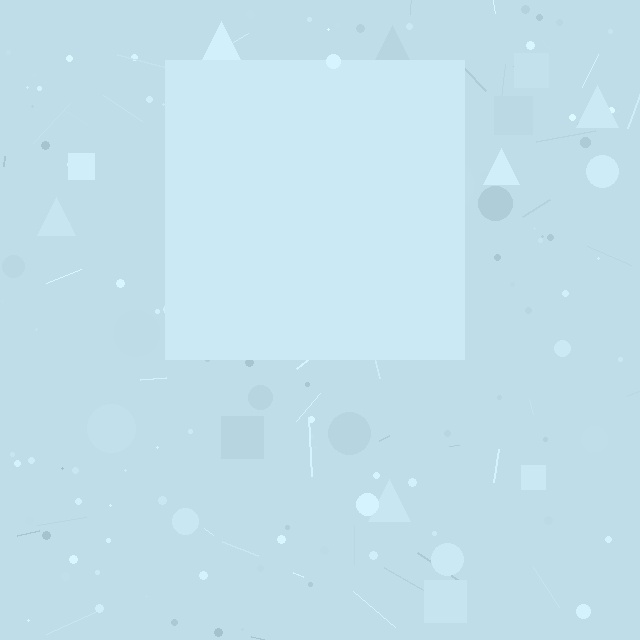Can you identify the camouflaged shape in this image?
The camouflaged shape is a square.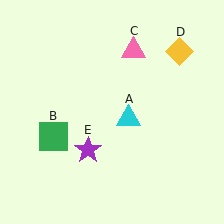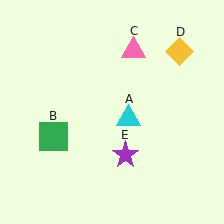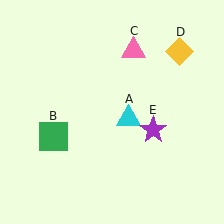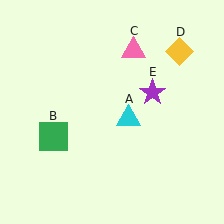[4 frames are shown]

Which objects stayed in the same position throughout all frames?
Cyan triangle (object A) and green square (object B) and pink triangle (object C) and yellow diamond (object D) remained stationary.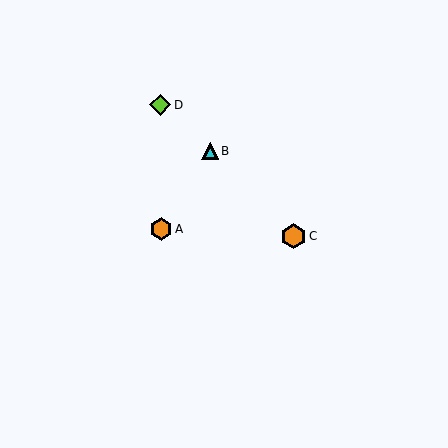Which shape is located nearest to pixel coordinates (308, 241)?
The orange hexagon (labeled C) at (294, 236) is nearest to that location.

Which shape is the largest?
The orange hexagon (labeled C) is the largest.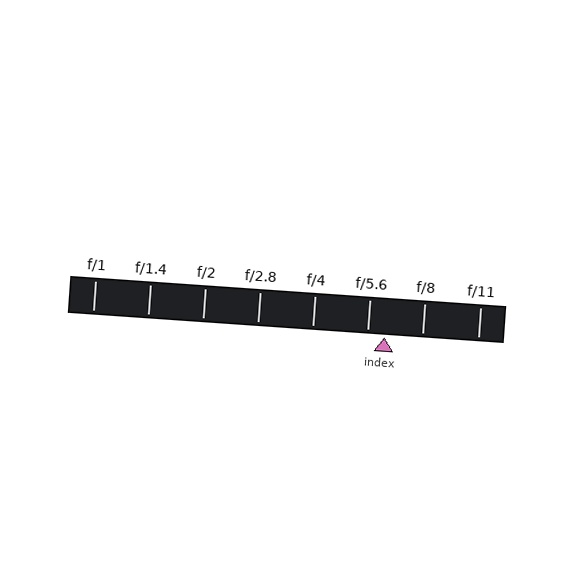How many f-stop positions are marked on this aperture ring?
There are 8 f-stop positions marked.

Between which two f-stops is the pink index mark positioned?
The index mark is between f/5.6 and f/8.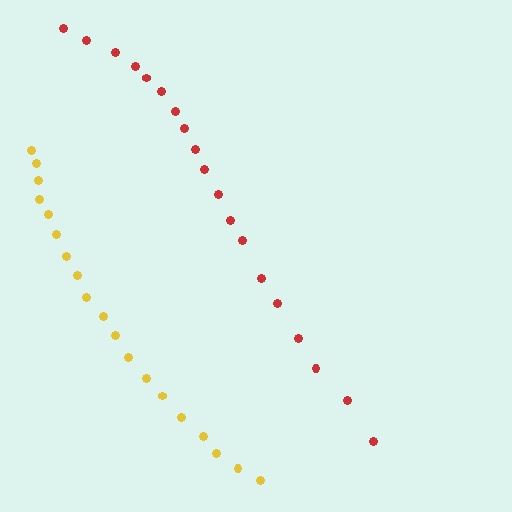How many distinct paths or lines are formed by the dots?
There are 2 distinct paths.